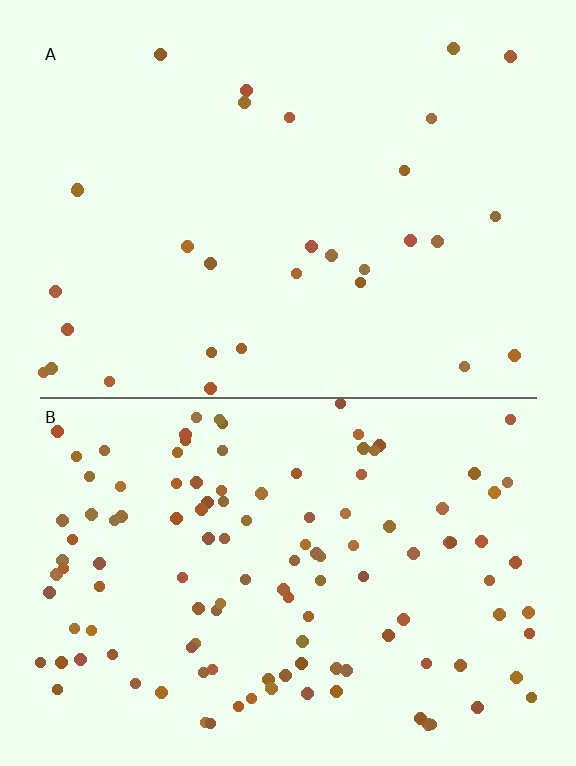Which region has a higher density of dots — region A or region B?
B (the bottom).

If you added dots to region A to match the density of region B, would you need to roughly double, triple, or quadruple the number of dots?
Approximately quadruple.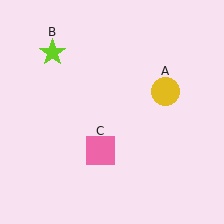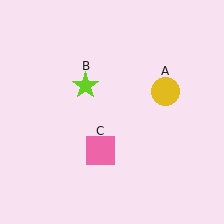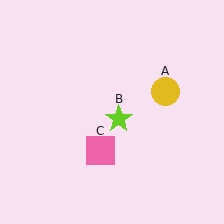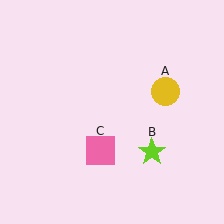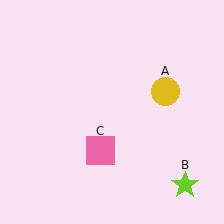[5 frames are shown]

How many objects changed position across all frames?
1 object changed position: lime star (object B).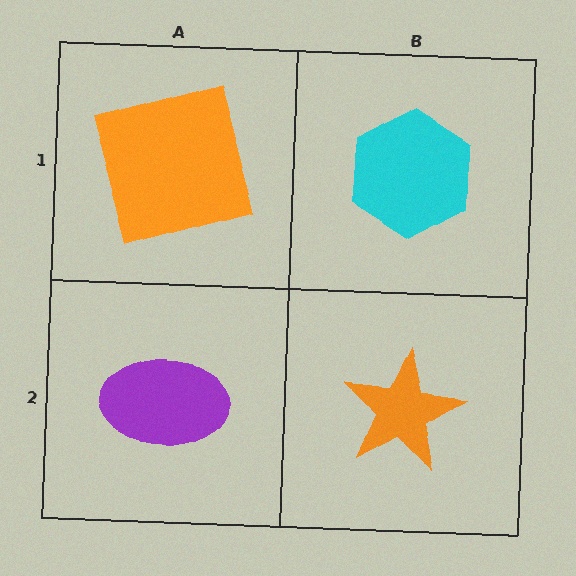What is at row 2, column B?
An orange star.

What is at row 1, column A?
An orange square.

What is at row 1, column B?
A cyan hexagon.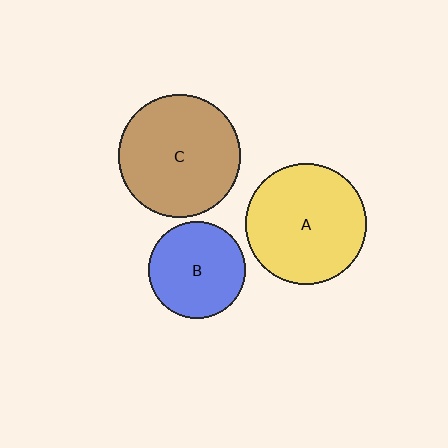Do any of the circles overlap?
No, none of the circles overlap.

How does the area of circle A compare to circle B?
Approximately 1.5 times.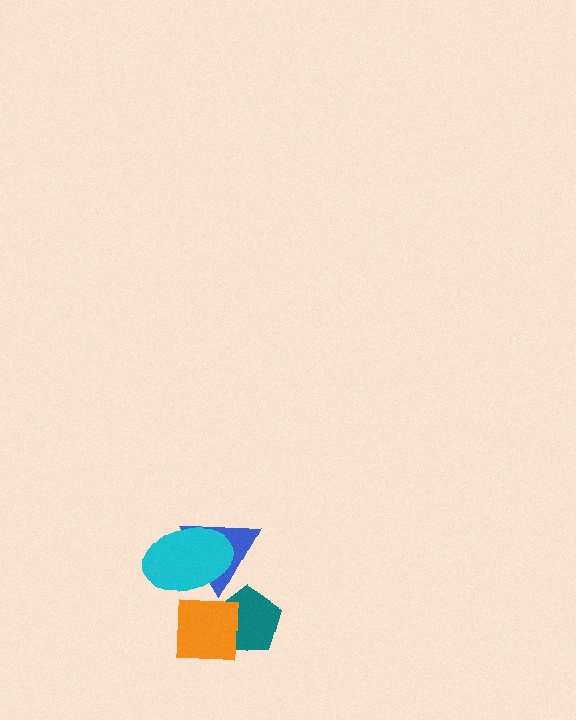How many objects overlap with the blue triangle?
1 object overlaps with the blue triangle.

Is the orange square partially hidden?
Yes, it is partially covered by another shape.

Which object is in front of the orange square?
The cyan ellipse is in front of the orange square.